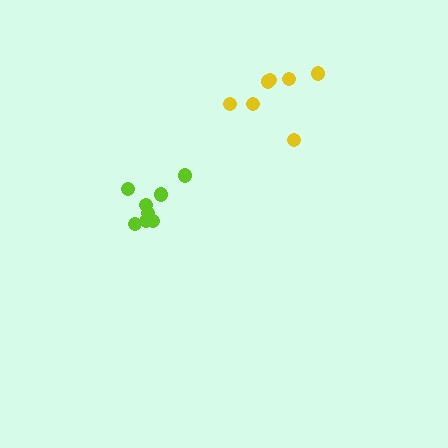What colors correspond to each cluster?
The clusters are colored: lime, yellow.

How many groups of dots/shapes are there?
There are 2 groups.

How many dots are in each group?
Group 1: 8 dots, Group 2: 7 dots (15 total).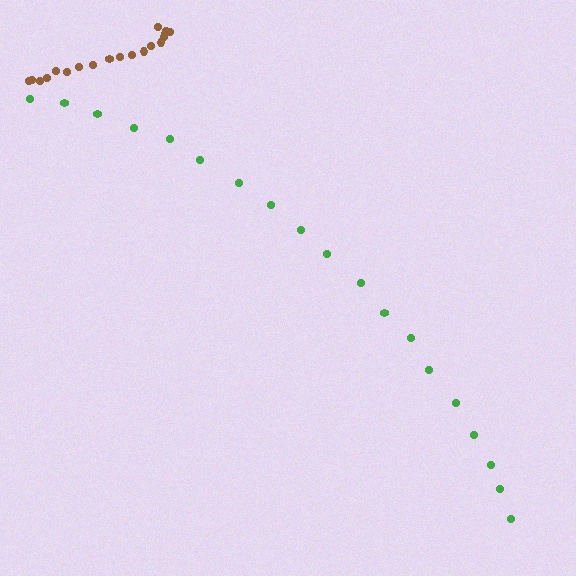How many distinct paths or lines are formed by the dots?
There are 2 distinct paths.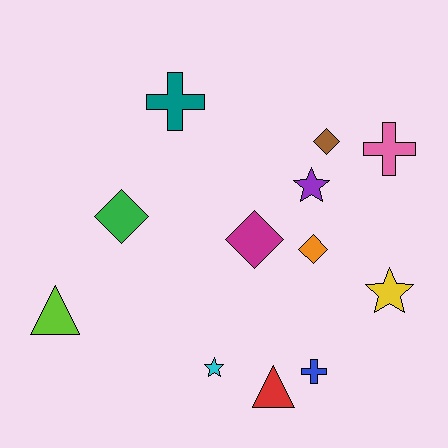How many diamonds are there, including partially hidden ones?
There are 4 diamonds.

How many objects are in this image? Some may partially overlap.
There are 12 objects.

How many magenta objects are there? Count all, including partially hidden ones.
There is 1 magenta object.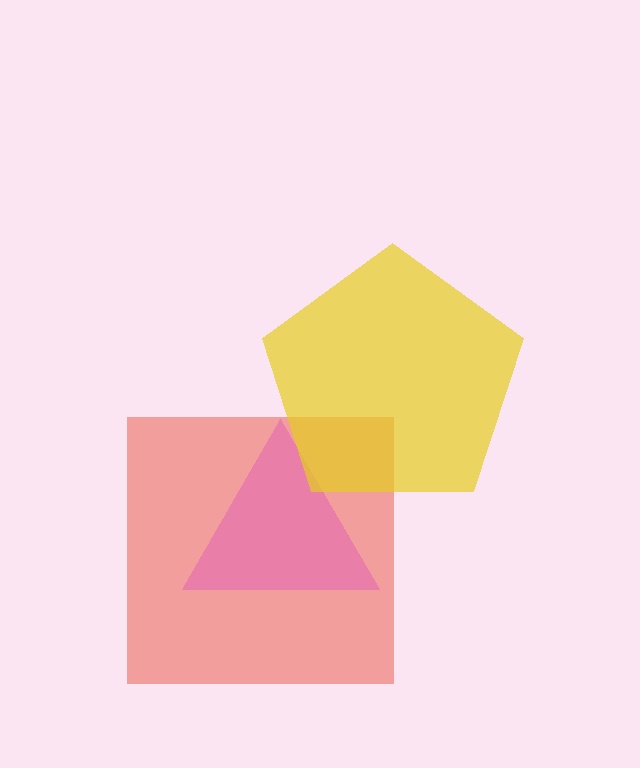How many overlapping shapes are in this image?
There are 3 overlapping shapes in the image.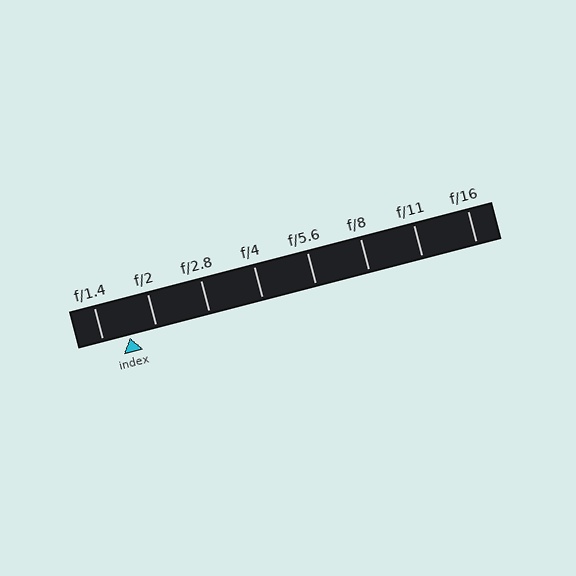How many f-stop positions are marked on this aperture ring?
There are 8 f-stop positions marked.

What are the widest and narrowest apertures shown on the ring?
The widest aperture shown is f/1.4 and the narrowest is f/16.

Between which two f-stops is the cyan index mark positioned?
The index mark is between f/1.4 and f/2.